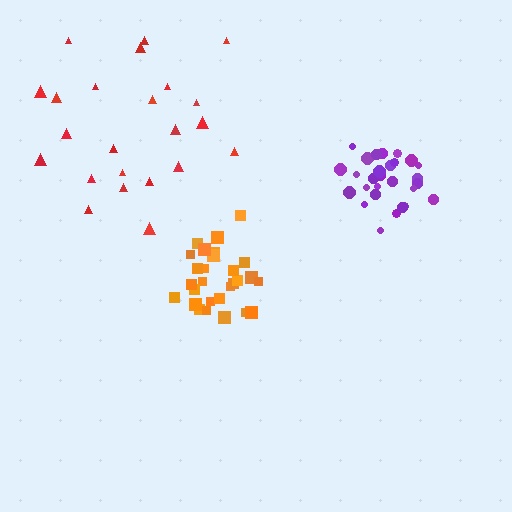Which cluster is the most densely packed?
Purple.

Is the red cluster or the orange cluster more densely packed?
Orange.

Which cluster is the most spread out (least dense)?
Red.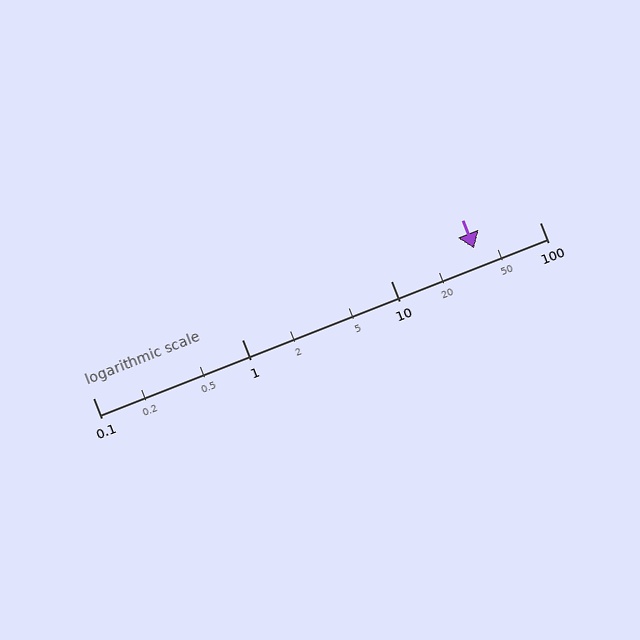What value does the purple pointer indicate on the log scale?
The pointer indicates approximately 36.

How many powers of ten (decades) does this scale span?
The scale spans 3 decades, from 0.1 to 100.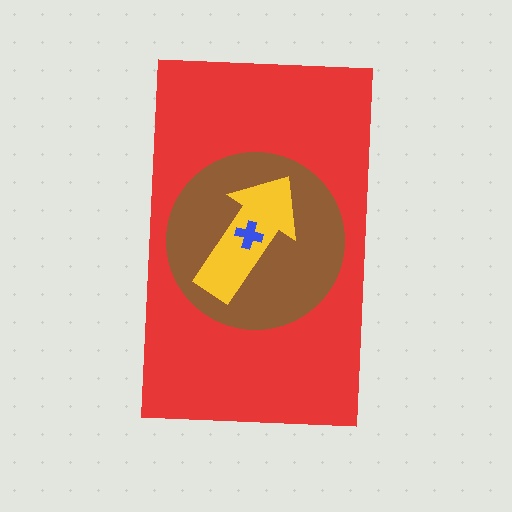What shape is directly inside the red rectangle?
The brown circle.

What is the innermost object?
The blue cross.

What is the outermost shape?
The red rectangle.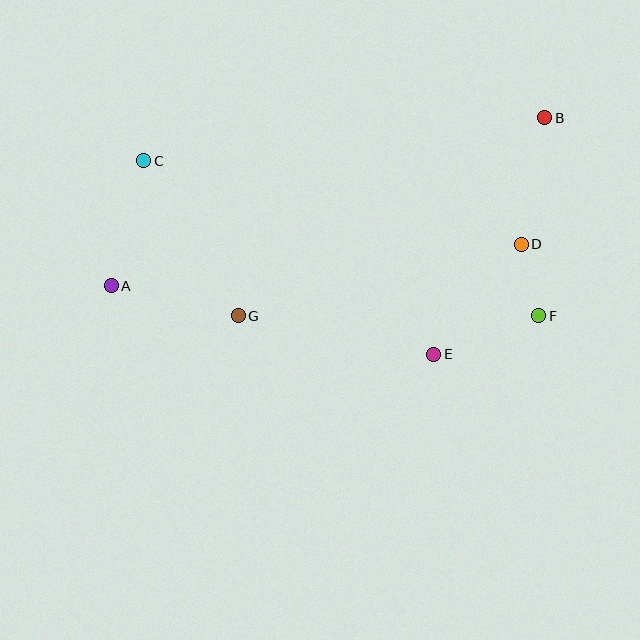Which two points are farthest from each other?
Points A and B are farthest from each other.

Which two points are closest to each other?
Points D and F are closest to each other.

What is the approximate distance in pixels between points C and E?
The distance between C and E is approximately 349 pixels.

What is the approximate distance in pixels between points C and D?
The distance between C and D is approximately 386 pixels.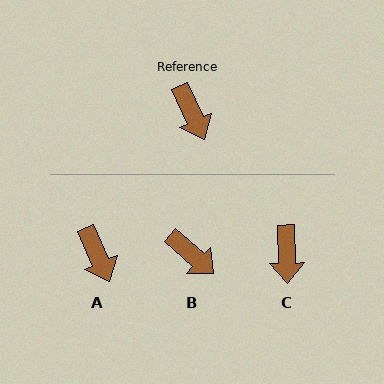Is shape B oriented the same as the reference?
No, it is off by about 24 degrees.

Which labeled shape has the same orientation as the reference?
A.